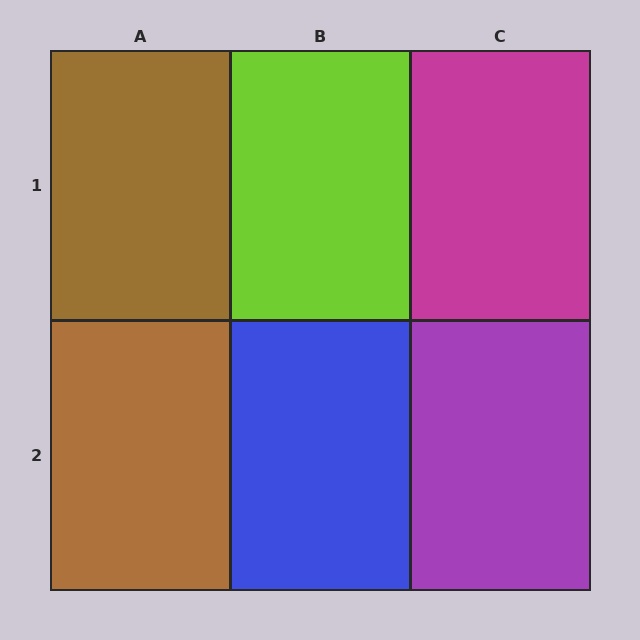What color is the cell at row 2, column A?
Brown.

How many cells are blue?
1 cell is blue.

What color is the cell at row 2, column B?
Blue.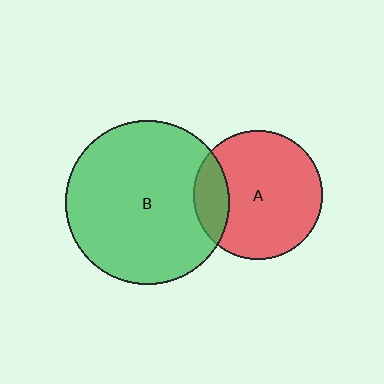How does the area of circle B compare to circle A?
Approximately 1.6 times.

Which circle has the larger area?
Circle B (green).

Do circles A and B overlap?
Yes.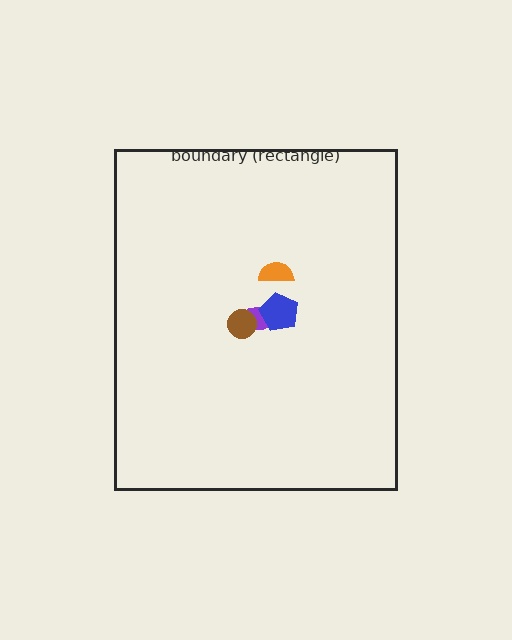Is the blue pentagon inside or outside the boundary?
Inside.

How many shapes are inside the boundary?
4 inside, 0 outside.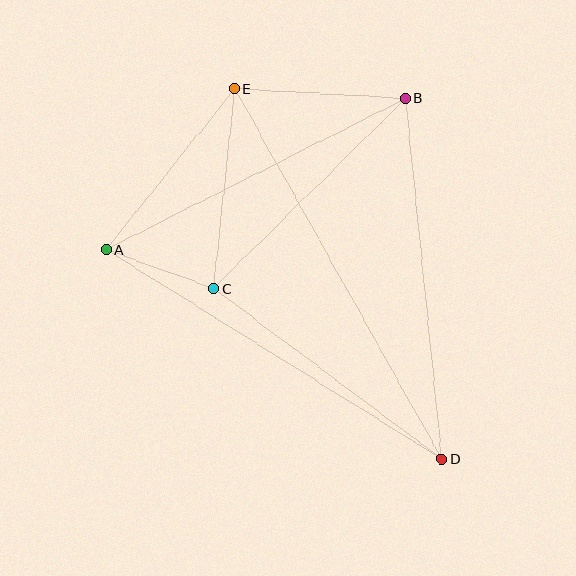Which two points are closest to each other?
Points A and C are closest to each other.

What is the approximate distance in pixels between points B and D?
The distance between B and D is approximately 363 pixels.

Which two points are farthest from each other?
Points D and E are farthest from each other.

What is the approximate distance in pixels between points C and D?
The distance between C and D is approximately 285 pixels.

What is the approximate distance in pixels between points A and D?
The distance between A and D is approximately 396 pixels.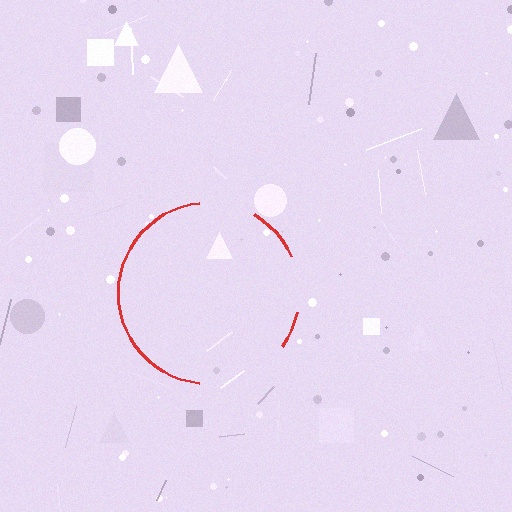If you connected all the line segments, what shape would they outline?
They would outline a circle.